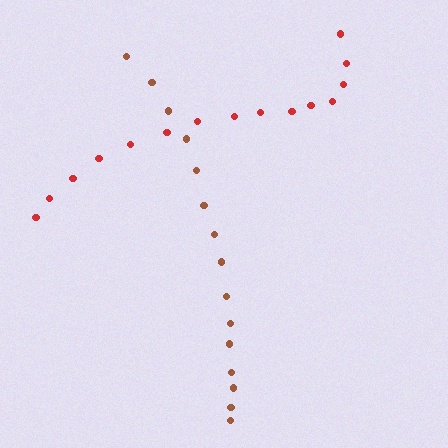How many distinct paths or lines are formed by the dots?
There are 2 distinct paths.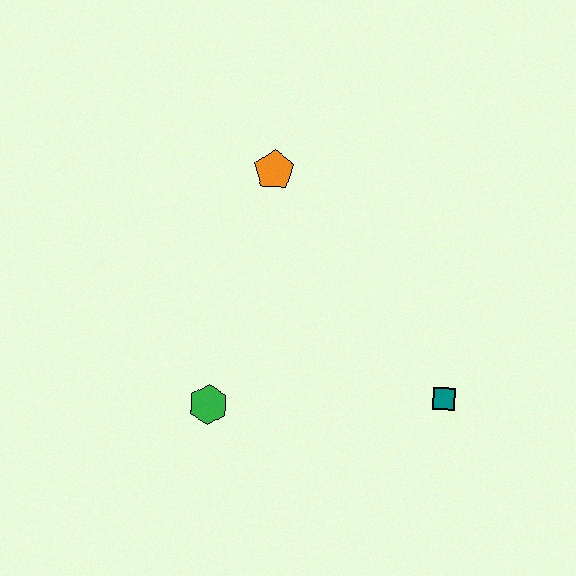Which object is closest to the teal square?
The green hexagon is closest to the teal square.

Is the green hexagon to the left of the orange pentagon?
Yes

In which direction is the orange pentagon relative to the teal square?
The orange pentagon is above the teal square.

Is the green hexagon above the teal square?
No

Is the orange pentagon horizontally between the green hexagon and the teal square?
Yes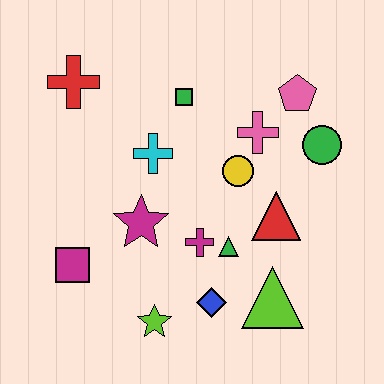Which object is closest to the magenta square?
The magenta star is closest to the magenta square.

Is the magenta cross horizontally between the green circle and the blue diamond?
No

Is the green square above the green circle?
Yes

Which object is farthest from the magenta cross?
The red cross is farthest from the magenta cross.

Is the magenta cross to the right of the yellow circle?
No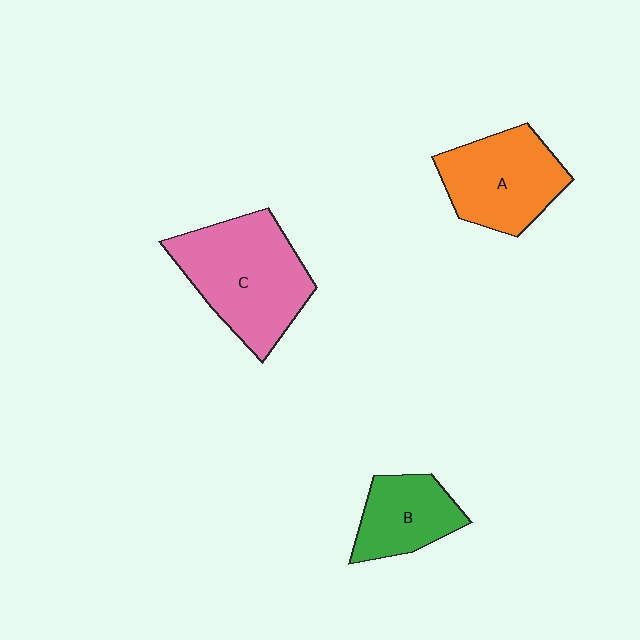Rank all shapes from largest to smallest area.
From largest to smallest: C (pink), A (orange), B (green).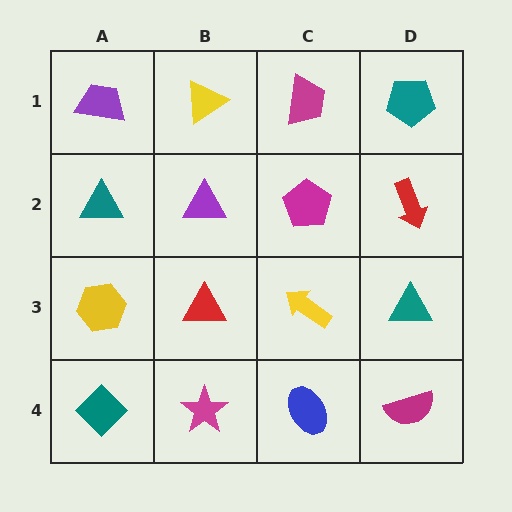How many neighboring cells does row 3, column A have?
3.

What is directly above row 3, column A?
A teal triangle.